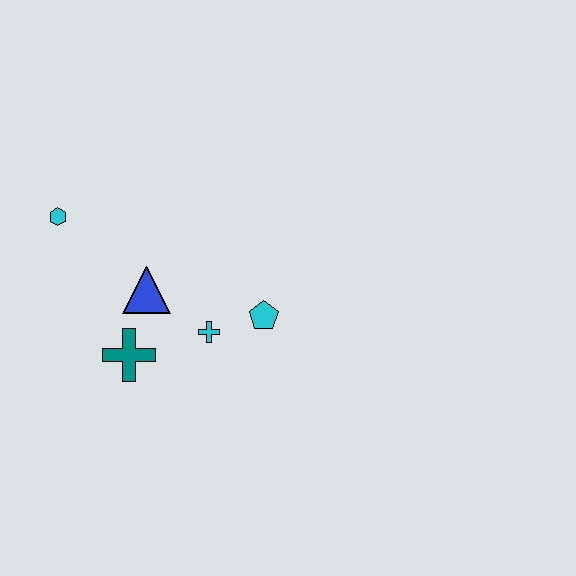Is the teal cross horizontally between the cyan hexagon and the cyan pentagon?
Yes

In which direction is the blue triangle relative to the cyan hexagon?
The blue triangle is to the right of the cyan hexagon.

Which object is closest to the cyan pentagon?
The cyan cross is closest to the cyan pentagon.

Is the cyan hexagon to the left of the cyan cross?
Yes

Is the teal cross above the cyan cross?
No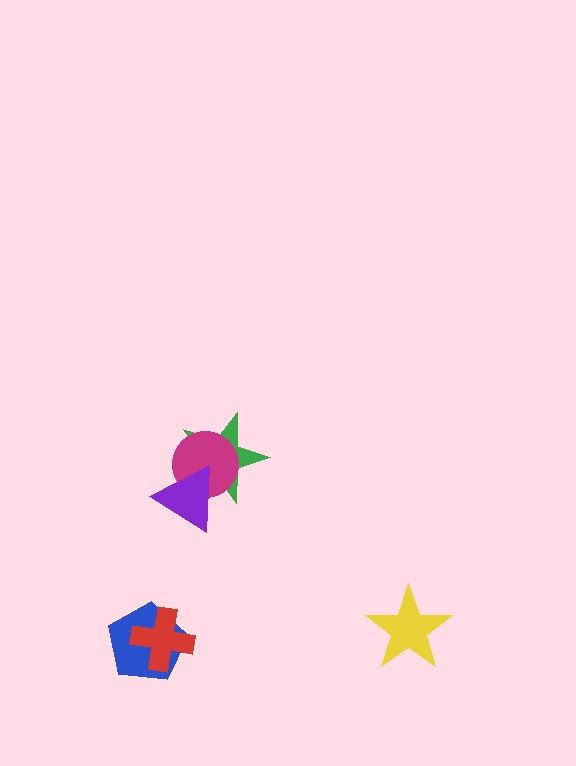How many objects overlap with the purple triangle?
2 objects overlap with the purple triangle.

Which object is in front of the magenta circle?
The purple triangle is in front of the magenta circle.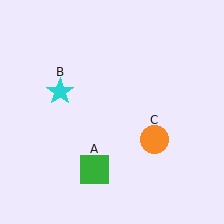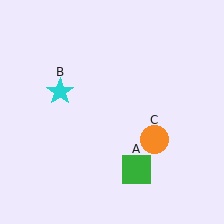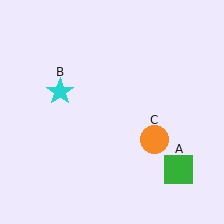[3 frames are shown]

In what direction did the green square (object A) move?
The green square (object A) moved right.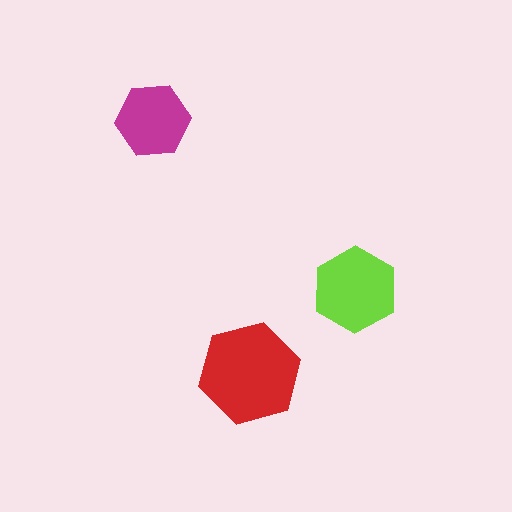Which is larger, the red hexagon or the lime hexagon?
The red one.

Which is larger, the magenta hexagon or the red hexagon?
The red one.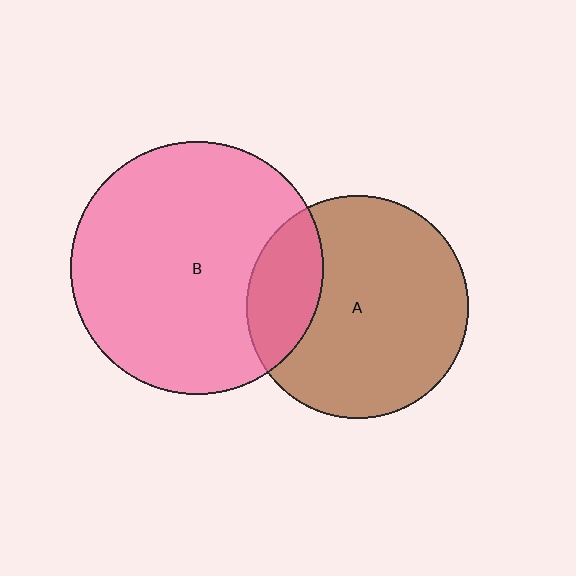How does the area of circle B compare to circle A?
Approximately 1.3 times.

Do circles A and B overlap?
Yes.